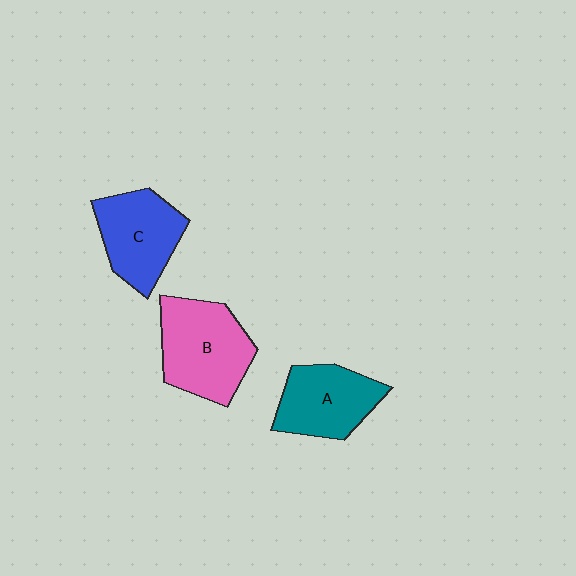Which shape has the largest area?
Shape B (pink).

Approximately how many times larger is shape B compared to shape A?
Approximately 1.2 times.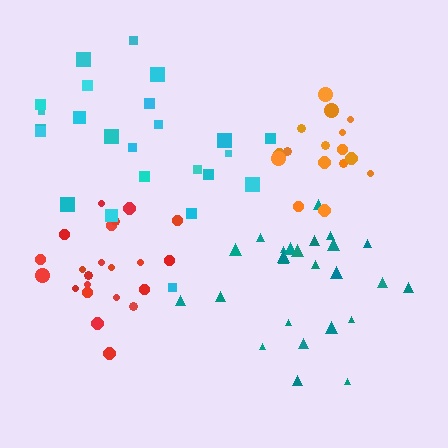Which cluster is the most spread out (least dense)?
Cyan.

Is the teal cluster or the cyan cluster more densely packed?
Teal.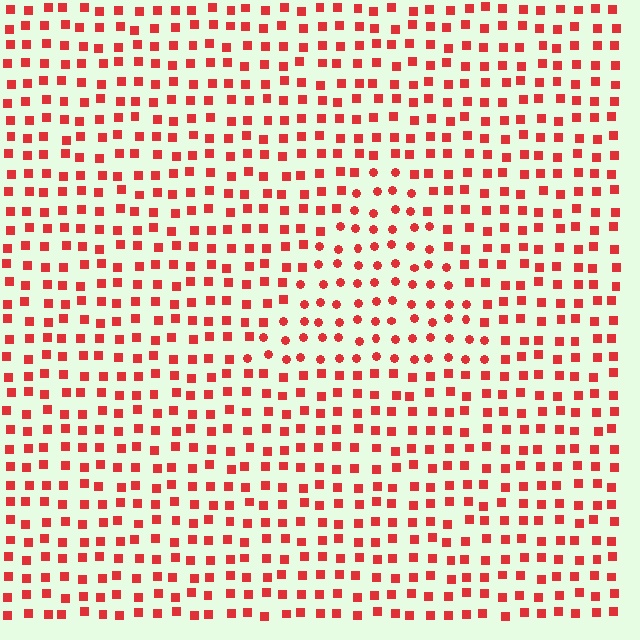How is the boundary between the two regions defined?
The boundary is defined by a change in element shape: circles inside vs. squares outside. All elements share the same color and spacing.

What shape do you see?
I see a triangle.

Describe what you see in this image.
The image is filled with small red elements arranged in a uniform grid. A triangle-shaped region contains circles, while the surrounding area contains squares. The boundary is defined purely by the change in element shape.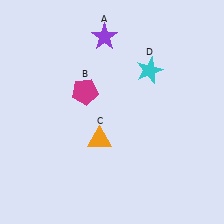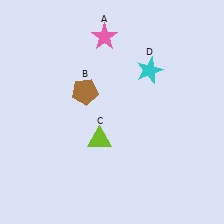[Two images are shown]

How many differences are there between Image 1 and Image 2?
There are 3 differences between the two images.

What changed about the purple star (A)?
In Image 1, A is purple. In Image 2, it changed to pink.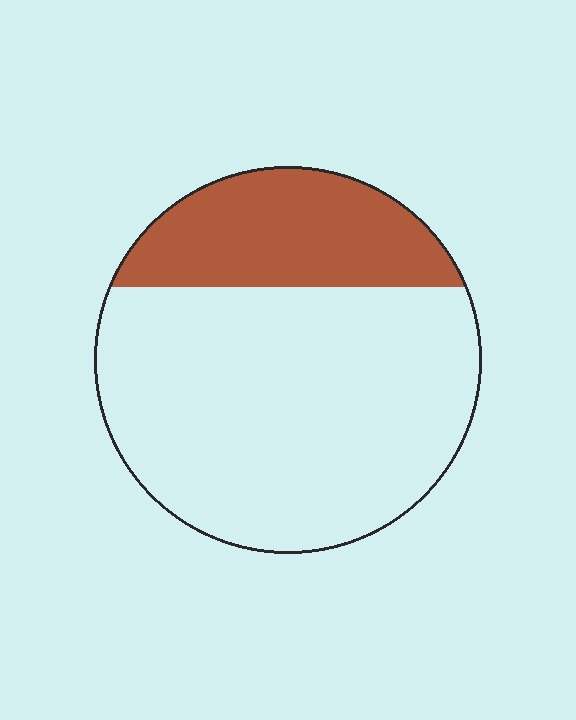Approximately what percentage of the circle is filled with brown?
Approximately 25%.